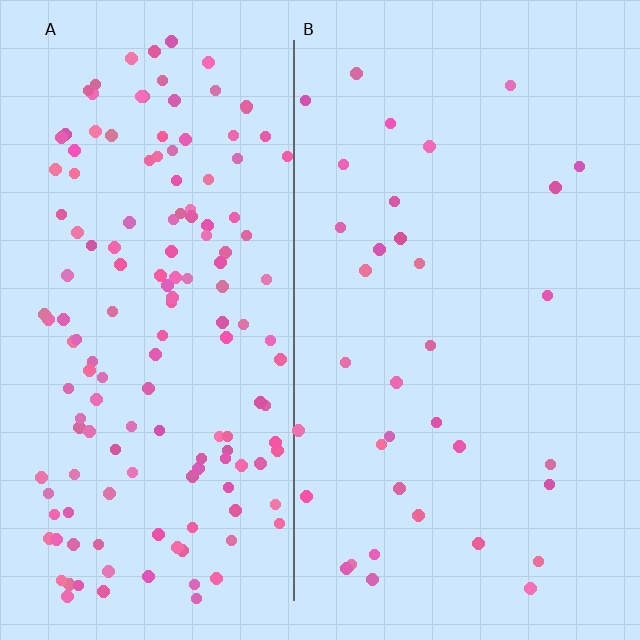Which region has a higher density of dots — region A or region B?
A (the left).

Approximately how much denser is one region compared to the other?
Approximately 4.4× — region A over region B.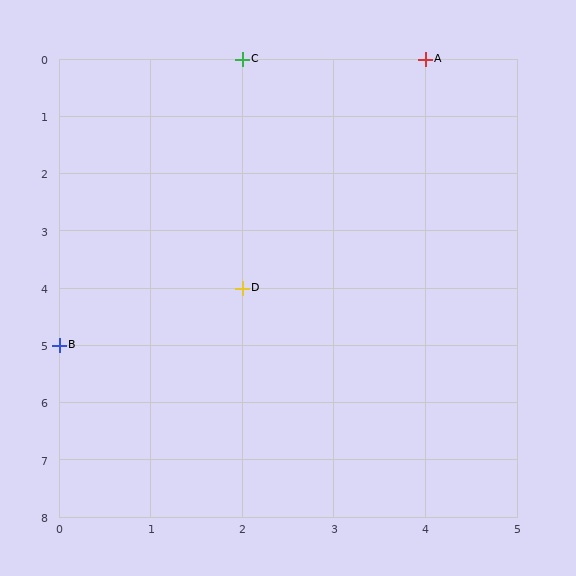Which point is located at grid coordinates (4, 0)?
Point A is at (4, 0).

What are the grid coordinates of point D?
Point D is at grid coordinates (2, 4).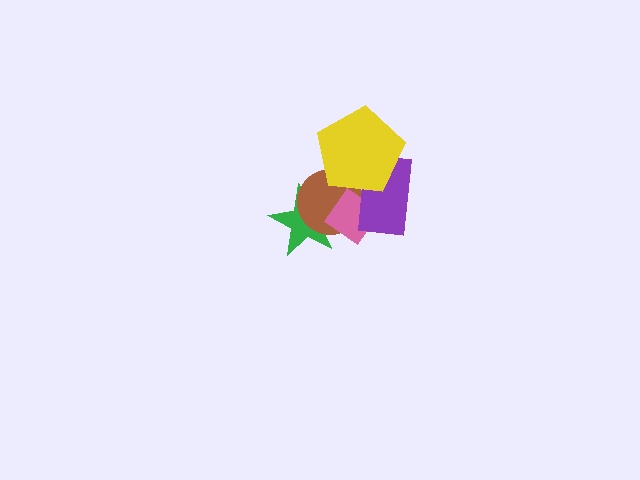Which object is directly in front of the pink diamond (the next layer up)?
The purple rectangle is directly in front of the pink diamond.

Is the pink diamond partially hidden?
Yes, it is partially covered by another shape.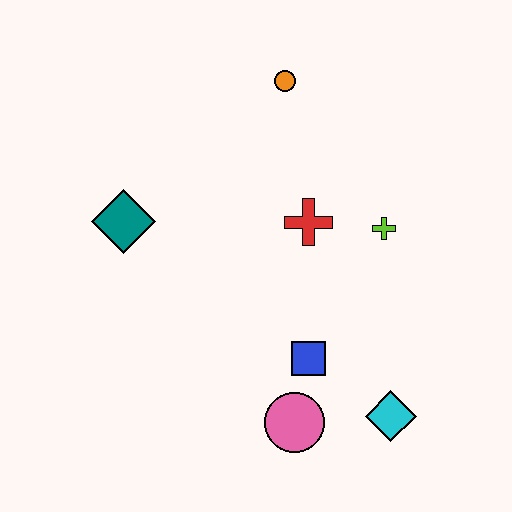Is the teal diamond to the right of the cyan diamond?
No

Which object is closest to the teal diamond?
The red cross is closest to the teal diamond.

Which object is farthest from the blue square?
The orange circle is farthest from the blue square.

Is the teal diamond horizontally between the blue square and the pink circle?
No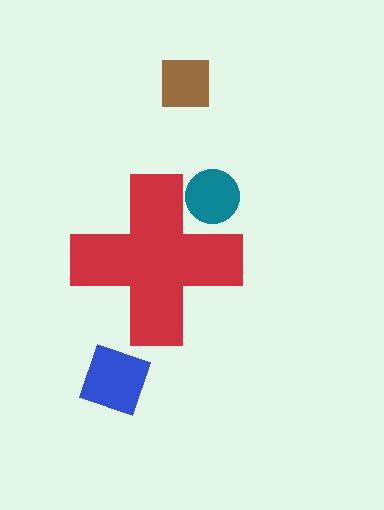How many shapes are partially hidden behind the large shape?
1 shape is partially hidden.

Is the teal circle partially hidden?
Yes, the teal circle is partially hidden behind the red cross.